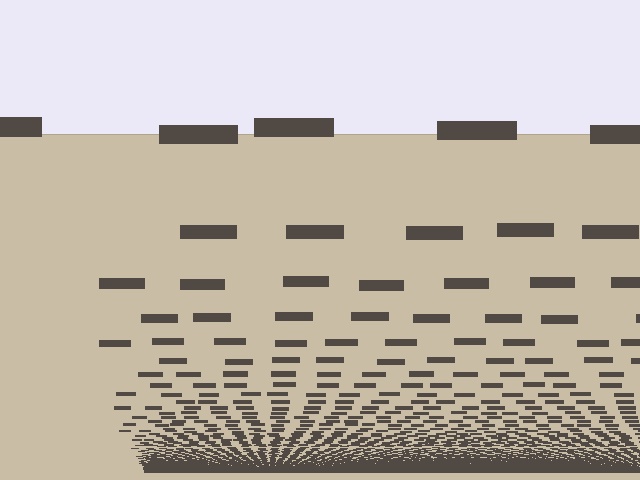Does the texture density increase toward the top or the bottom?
Density increases toward the bottom.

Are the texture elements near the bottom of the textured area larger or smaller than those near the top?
Smaller. The gradient is inverted — elements near the bottom are smaller and denser.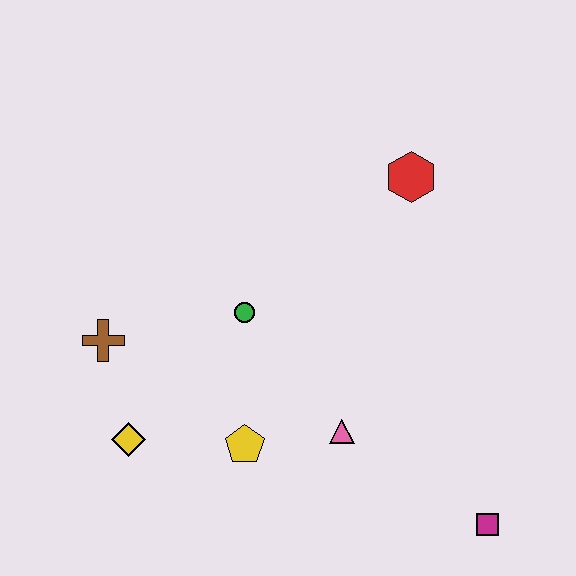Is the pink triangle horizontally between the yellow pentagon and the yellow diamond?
No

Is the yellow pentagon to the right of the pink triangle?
No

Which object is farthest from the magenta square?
The brown cross is farthest from the magenta square.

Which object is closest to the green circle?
The yellow pentagon is closest to the green circle.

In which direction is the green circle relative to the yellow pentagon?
The green circle is above the yellow pentagon.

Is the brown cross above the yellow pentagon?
Yes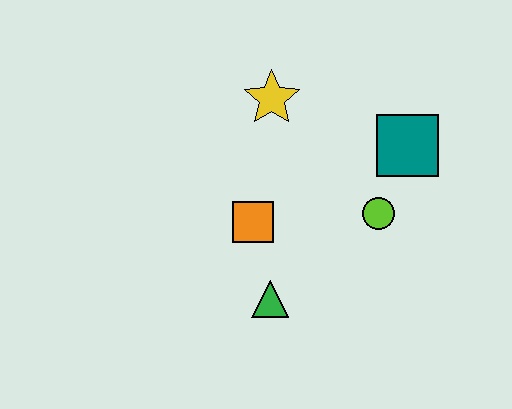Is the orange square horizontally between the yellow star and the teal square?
No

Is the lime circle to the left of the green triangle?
No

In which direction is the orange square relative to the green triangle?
The orange square is above the green triangle.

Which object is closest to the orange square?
The green triangle is closest to the orange square.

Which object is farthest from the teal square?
The green triangle is farthest from the teal square.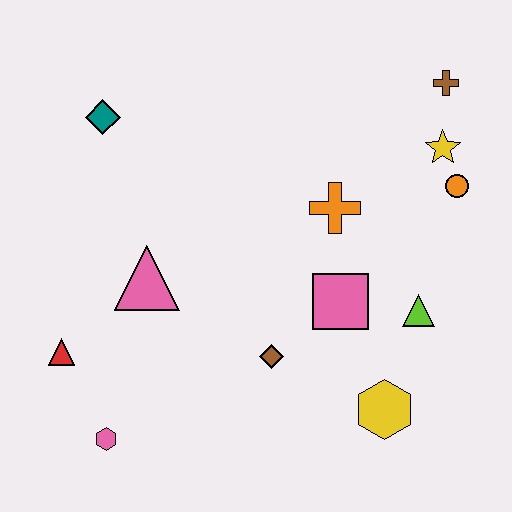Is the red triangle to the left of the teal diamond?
Yes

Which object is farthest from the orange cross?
The pink hexagon is farthest from the orange cross.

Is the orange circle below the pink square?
No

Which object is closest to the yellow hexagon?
The lime triangle is closest to the yellow hexagon.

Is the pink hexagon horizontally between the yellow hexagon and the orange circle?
No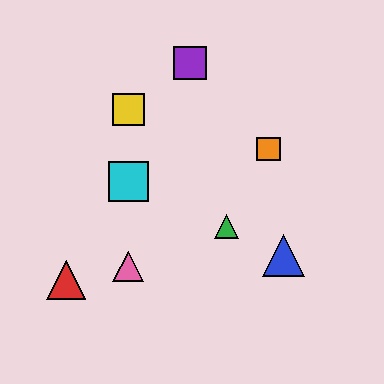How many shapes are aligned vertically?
3 shapes (the yellow square, the cyan square, the pink triangle) are aligned vertically.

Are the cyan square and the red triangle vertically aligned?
No, the cyan square is at x≈128 and the red triangle is at x≈66.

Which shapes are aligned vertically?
The yellow square, the cyan square, the pink triangle are aligned vertically.